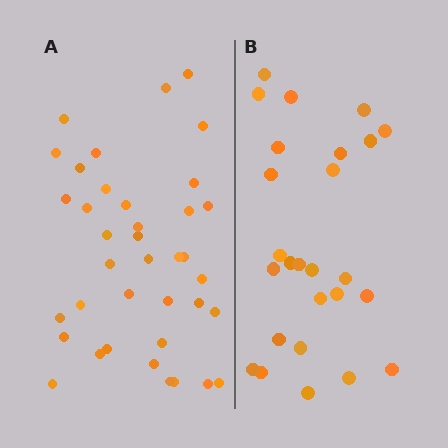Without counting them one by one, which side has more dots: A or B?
Region A (the left region) has more dots.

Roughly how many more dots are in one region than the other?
Region A has roughly 12 or so more dots than region B.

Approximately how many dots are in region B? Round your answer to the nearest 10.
About 30 dots. (The exact count is 26, which rounds to 30.)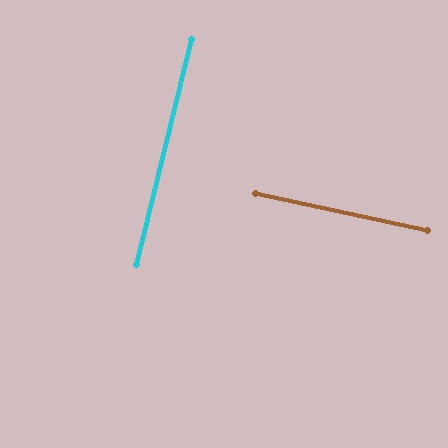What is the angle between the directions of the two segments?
Approximately 89 degrees.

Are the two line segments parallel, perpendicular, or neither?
Perpendicular — they meet at approximately 89°.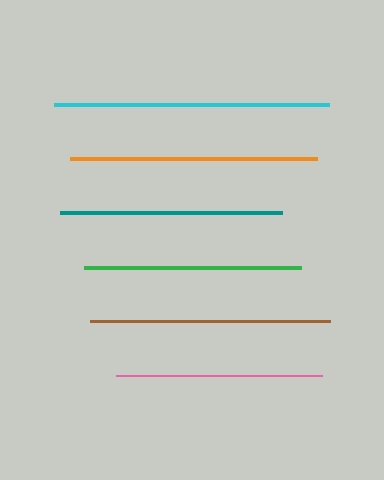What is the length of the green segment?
The green segment is approximately 218 pixels long.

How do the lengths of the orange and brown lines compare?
The orange and brown lines are approximately the same length.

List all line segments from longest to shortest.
From longest to shortest: cyan, orange, brown, teal, green, pink.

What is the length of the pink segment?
The pink segment is approximately 206 pixels long.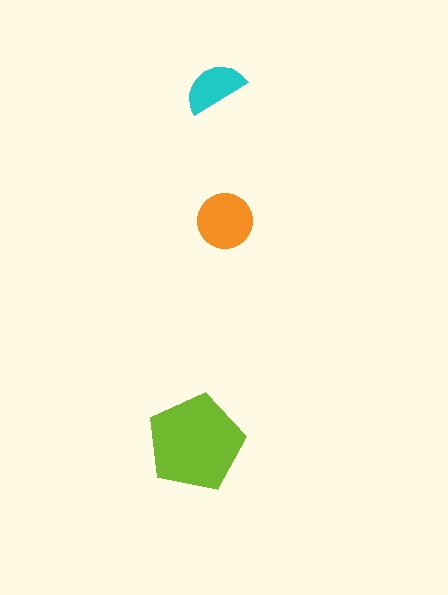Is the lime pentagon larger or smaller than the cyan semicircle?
Larger.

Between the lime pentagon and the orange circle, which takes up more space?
The lime pentagon.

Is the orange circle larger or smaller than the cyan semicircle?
Larger.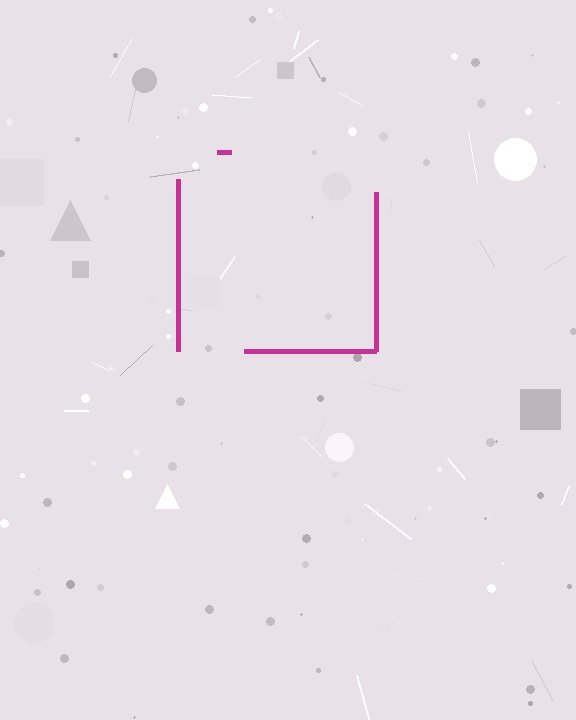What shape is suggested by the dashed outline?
The dashed outline suggests a square.